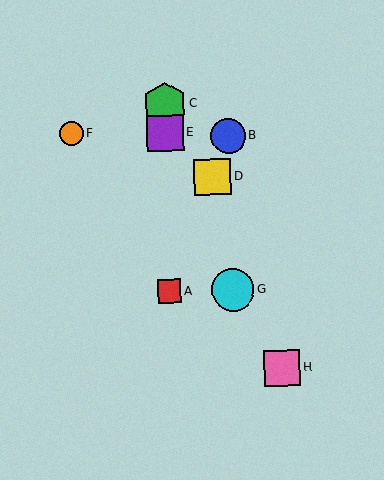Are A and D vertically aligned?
No, A is at x≈170 and D is at x≈212.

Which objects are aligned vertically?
Objects A, C, E are aligned vertically.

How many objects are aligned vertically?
3 objects (A, C, E) are aligned vertically.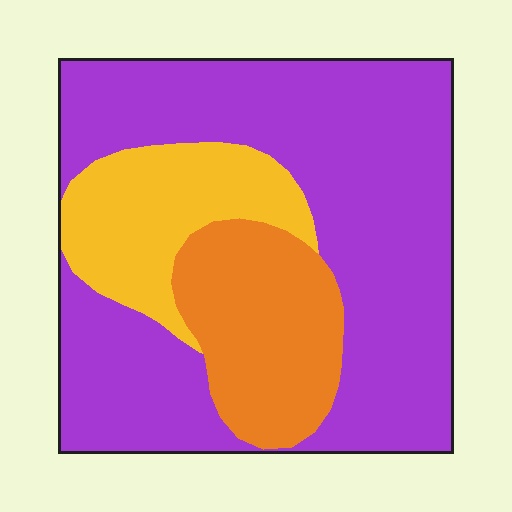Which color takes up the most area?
Purple, at roughly 65%.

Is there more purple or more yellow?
Purple.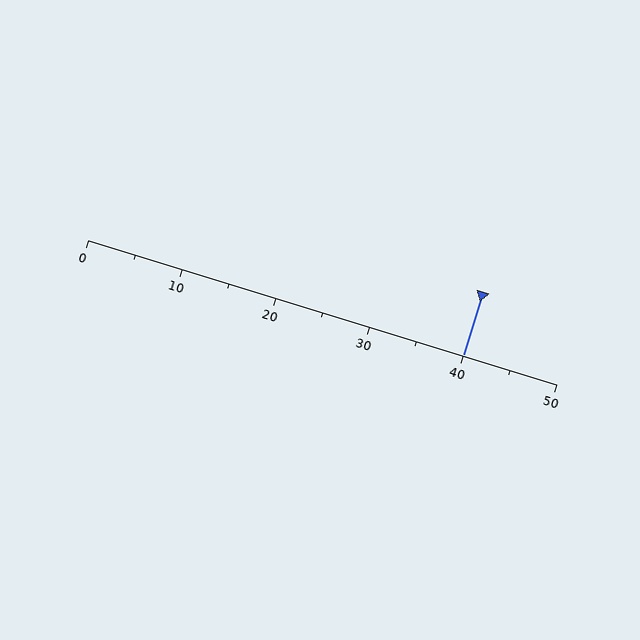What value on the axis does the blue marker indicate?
The marker indicates approximately 40.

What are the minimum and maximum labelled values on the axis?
The axis runs from 0 to 50.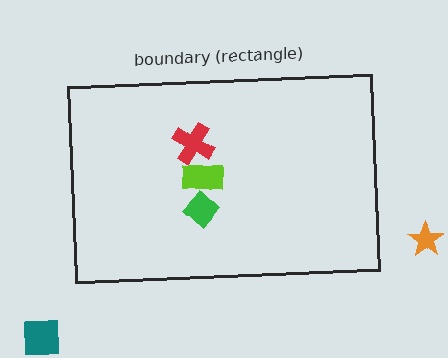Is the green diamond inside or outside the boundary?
Inside.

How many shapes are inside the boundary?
3 inside, 2 outside.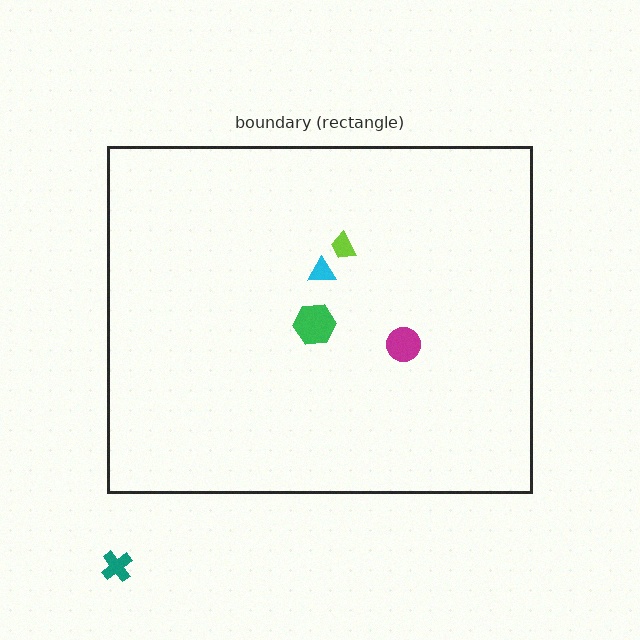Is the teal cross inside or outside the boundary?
Outside.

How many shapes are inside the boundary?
4 inside, 1 outside.